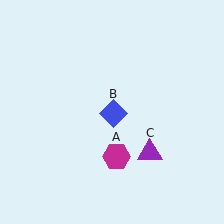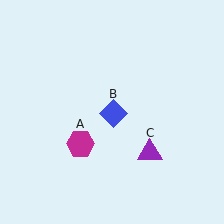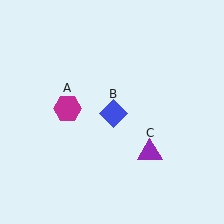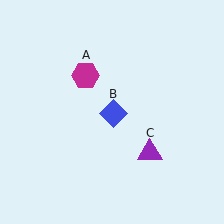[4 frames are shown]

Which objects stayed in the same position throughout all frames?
Blue diamond (object B) and purple triangle (object C) remained stationary.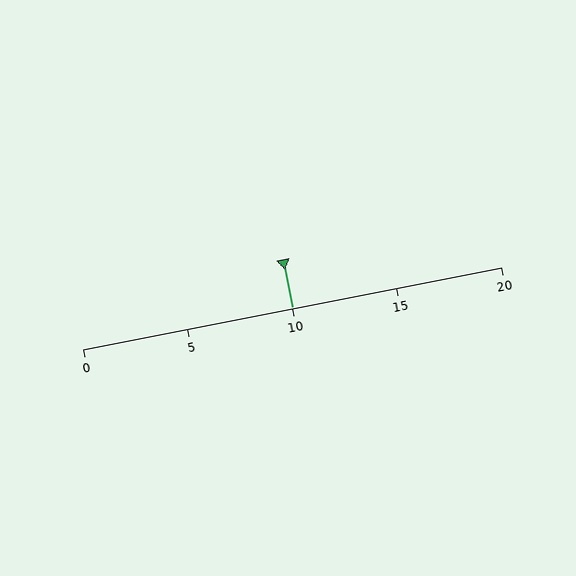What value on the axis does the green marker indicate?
The marker indicates approximately 10.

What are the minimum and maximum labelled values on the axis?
The axis runs from 0 to 20.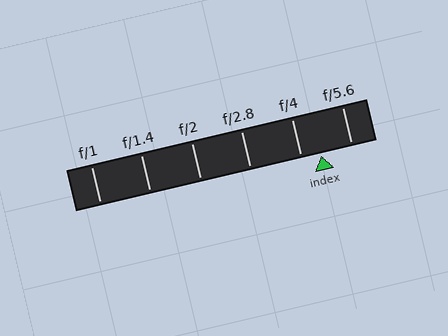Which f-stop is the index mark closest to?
The index mark is closest to f/4.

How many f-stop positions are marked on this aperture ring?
There are 6 f-stop positions marked.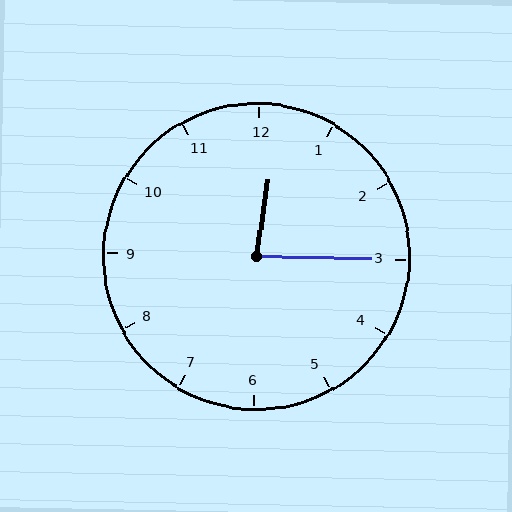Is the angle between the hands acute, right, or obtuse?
It is acute.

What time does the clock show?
12:15.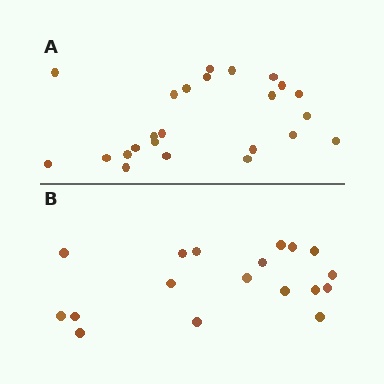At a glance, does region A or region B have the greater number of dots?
Region A (the top region) has more dots.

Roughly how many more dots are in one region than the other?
Region A has about 6 more dots than region B.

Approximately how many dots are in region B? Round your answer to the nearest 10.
About 20 dots. (The exact count is 18, which rounds to 20.)